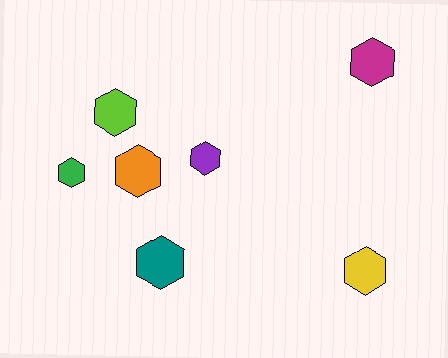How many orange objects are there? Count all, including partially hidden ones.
There is 1 orange object.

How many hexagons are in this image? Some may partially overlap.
There are 7 hexagons.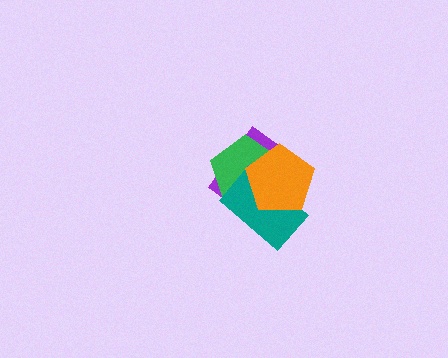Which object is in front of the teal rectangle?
The orange pentagon is in front of the teal rectangle.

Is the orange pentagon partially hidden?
No, no other shape covers it.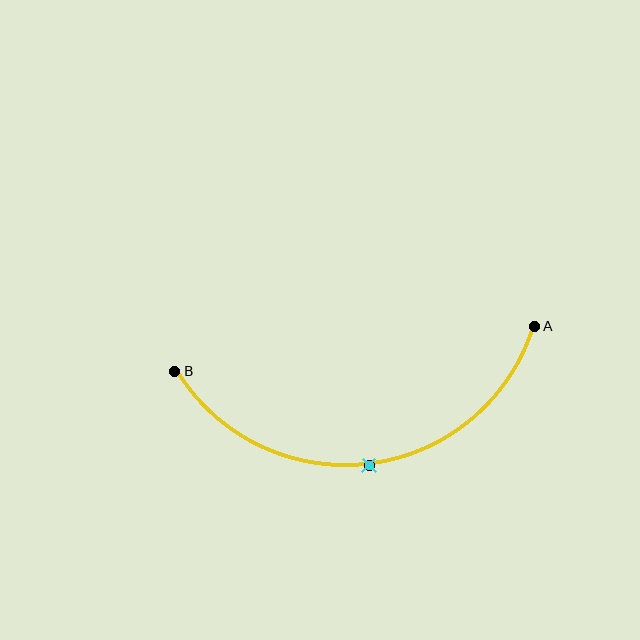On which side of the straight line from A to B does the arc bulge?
The arc bulges below the straight line connecting A and B.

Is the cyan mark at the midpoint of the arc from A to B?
Yes. The cyan mark lies on the arc at equal arc-length from both A and B — it is the arc midpoint.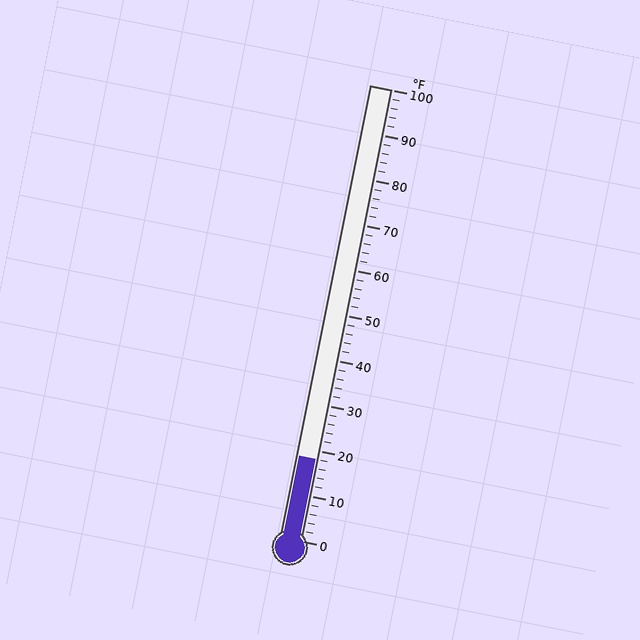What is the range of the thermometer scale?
The thermometer scale ranges from 0°F to 100°F.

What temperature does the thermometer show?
The thermometer shows approximately 18°F.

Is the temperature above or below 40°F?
The temperature is below 40°F.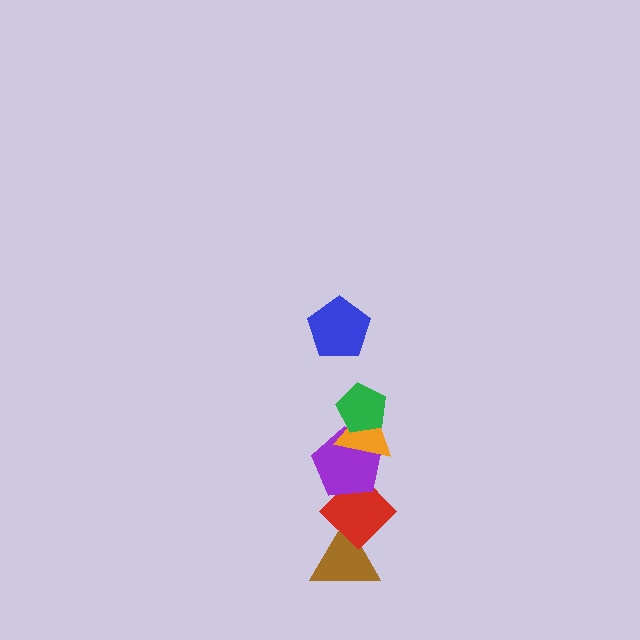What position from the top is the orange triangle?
The orange triangle is 3rd from the top.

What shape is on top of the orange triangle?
The green pentagon is on top of the orange triangle.